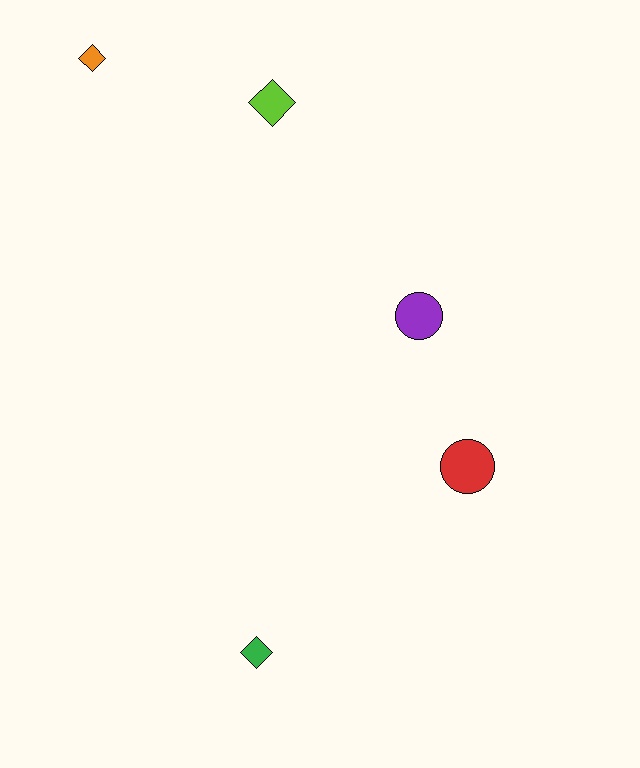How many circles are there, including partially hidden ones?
There are 2 circles.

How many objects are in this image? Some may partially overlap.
There are 5 objects.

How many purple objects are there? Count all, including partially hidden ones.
There is 1 purple object.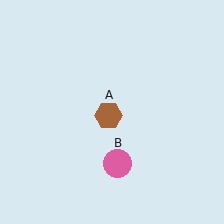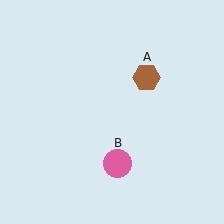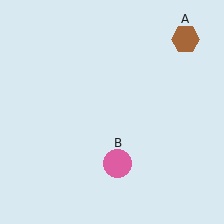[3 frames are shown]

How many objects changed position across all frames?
1 object changed position: brown hexagon (object A).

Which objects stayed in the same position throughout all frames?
Pink circle (object B) remained stationary.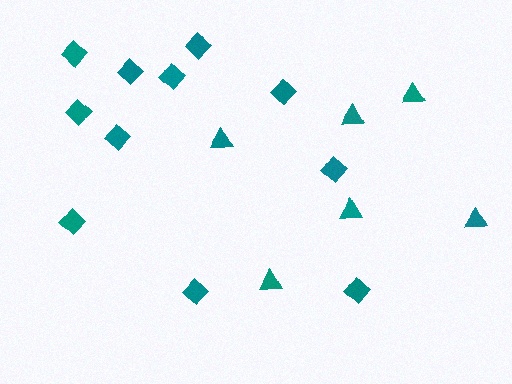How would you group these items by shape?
There are 2 groups: one group of triangles (6) and one group of diamonds (11).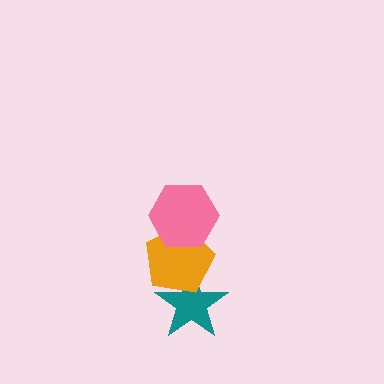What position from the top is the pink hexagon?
The pink hexagon is 1st from the top.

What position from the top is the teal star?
The teal star is 3rd from the top.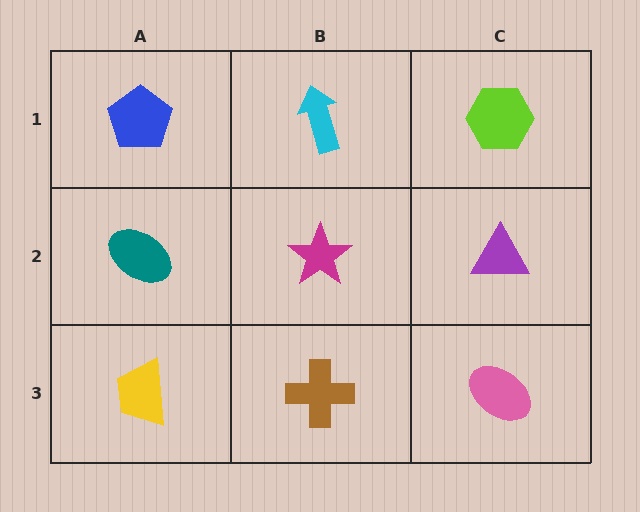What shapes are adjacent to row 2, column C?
A lime hexagon (row 1, column C), a pink ellipse (row 3, column C), a magenta star (row 2, column B).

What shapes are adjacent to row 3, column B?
A magenta star (row 2, column B), a yellow trapezoid (row 3, column A), a pink ellipse (row 3, column C).